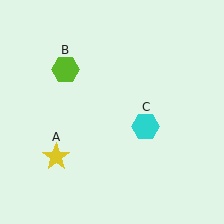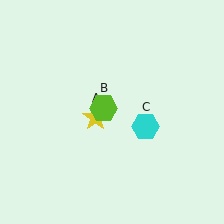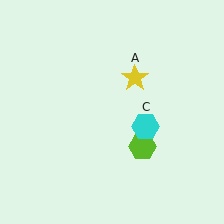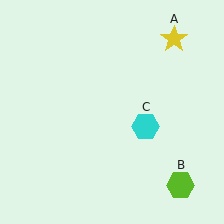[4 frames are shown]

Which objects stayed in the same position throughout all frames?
Cyan hexagon (object C) remained stationary.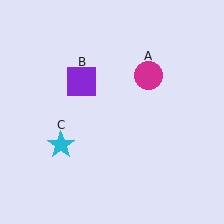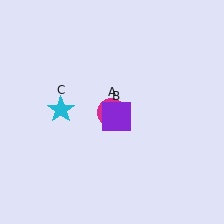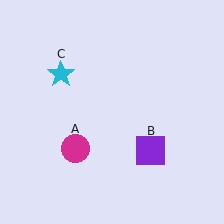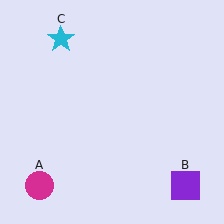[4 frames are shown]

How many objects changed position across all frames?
3 objects changed position: magenta circle (object A), purple square (object B), cyan star (object C).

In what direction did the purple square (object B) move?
The purple square (object B) moved down and to the right.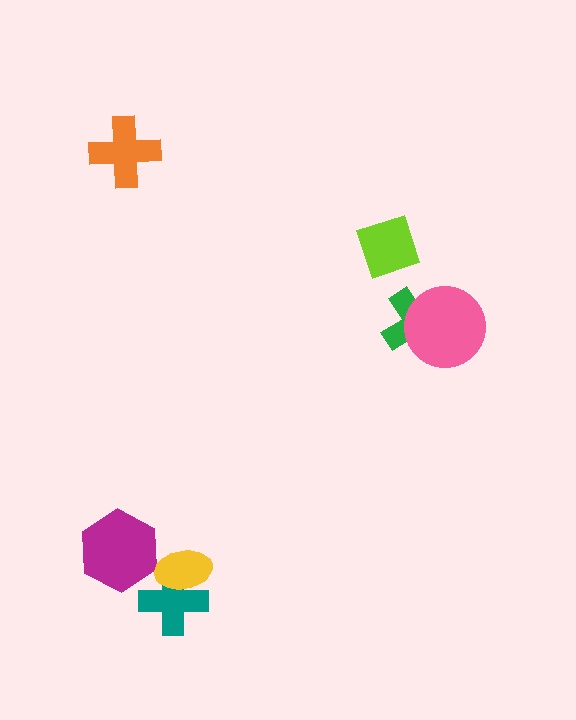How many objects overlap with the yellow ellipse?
1 object overlaps with the yellow ellipse.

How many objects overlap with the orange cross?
0 objects overlap with the orange cross.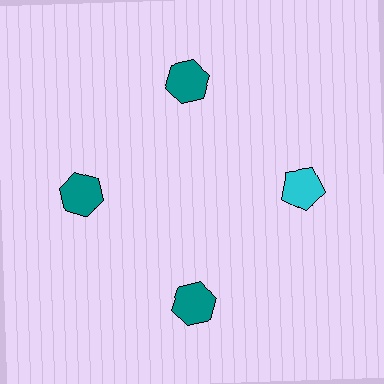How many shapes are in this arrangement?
There are 4 shapes arranged in a ring pattern.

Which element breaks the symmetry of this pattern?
The cyan pentagon at roughly the 3 o'clock position breaks the symmetry. All other shapes are teal hexagons.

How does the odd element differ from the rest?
It differs in both color (cyan instead of teal) and shape (pentagon instead of hexagon).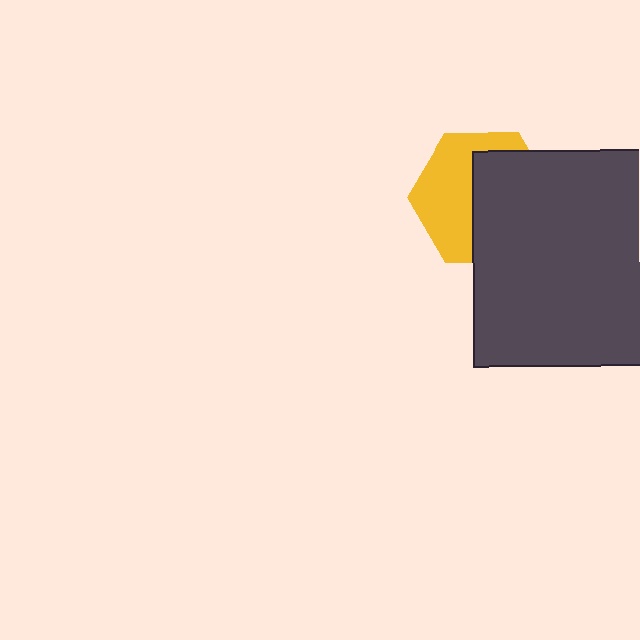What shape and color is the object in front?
The object in front is a dark gray square.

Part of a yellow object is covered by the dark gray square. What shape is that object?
It is a hexagon.